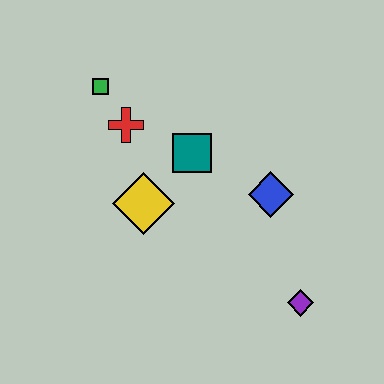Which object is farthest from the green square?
The purple diamond is farthest from the green square.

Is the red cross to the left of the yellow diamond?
Yes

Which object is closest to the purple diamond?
The blue diamond is closest to the purple diamond.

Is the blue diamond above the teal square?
No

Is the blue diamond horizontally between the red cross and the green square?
No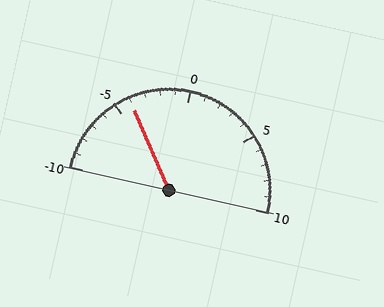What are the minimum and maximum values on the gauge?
The gauge ranges from -10 to 10.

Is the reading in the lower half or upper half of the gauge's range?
The reading is in the lower half of the range (-10 to 10).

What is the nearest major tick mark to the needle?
The nearest major tick mark is -5.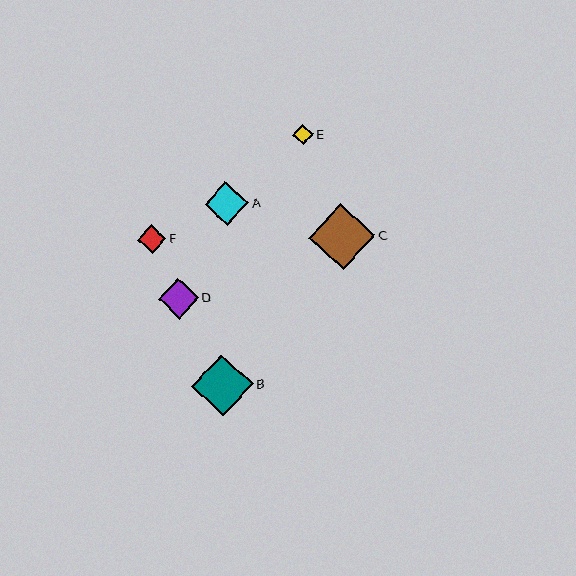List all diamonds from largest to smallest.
From largest to smallest: C, B, A, D, F, E.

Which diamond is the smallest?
Diamond E is the smallest with a size of approximately 20 pixels.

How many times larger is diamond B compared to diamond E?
Diamond B is approximately 3.0 times the size of diamond E.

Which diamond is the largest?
Diamond C is the largest with a size of approximately 66 pixels.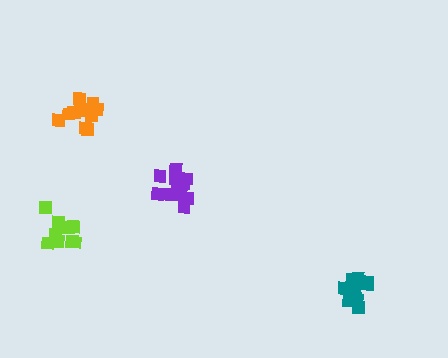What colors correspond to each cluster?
The clusters are colored: orange, teal, lime, purple.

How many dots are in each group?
Group 1: 12 dots, Group 2: 13 dots, Group 3: 9 dots, Group 4: 13 dots (47 total).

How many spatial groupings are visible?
There are 4 spatial groupings.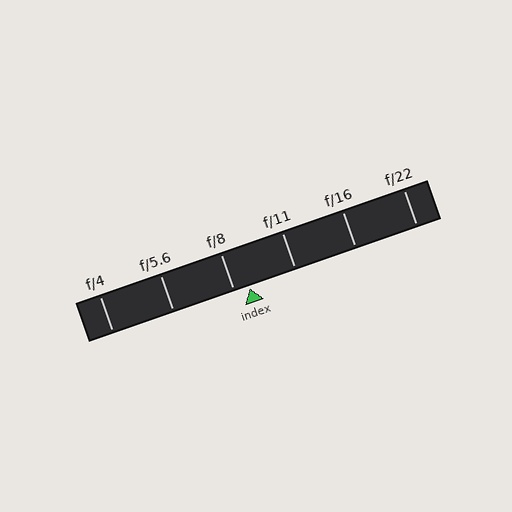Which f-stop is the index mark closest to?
The index mark is closest to f/8.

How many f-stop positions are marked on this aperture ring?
There are 6 f-stop positions marked.